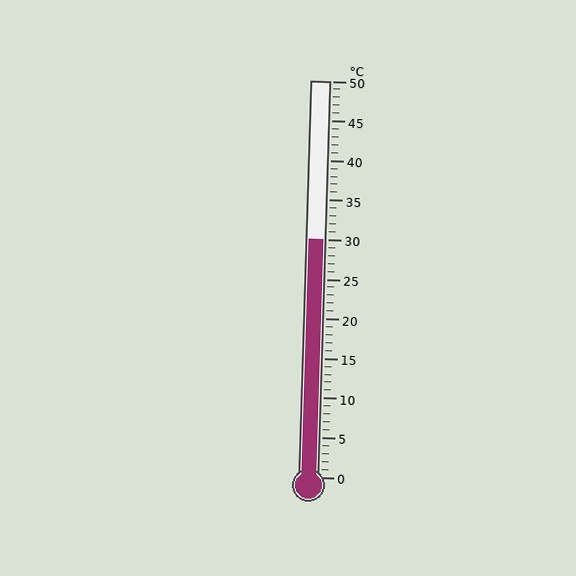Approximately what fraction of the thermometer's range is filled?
The thermometer is filled to approximately 60% of its range.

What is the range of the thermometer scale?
The thermometer scale ranges from 0°C to 50°C.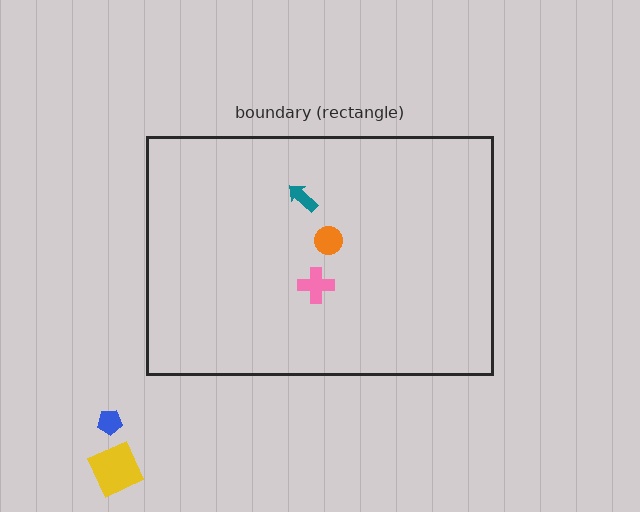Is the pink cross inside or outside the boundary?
Inside.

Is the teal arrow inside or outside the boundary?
Inside.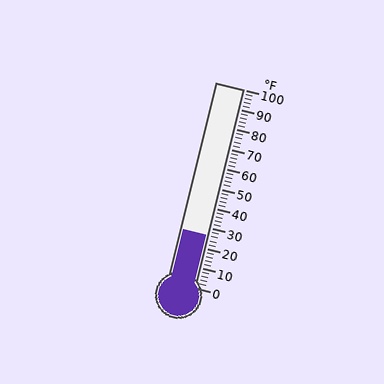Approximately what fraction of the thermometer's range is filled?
The thermometer is filled to approximately 25% of its range.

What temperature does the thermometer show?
The thermometer shows approximately 26°F.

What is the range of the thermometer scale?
The thermometer scale ranges from 0°F to 100°F.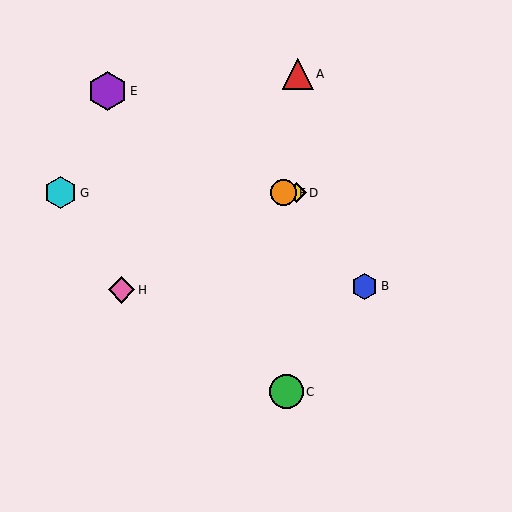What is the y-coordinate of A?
Object A is at y≈74.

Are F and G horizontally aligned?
Yes, both are at y≈193.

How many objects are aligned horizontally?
3 objects (D, F, G) are aligned horizontally.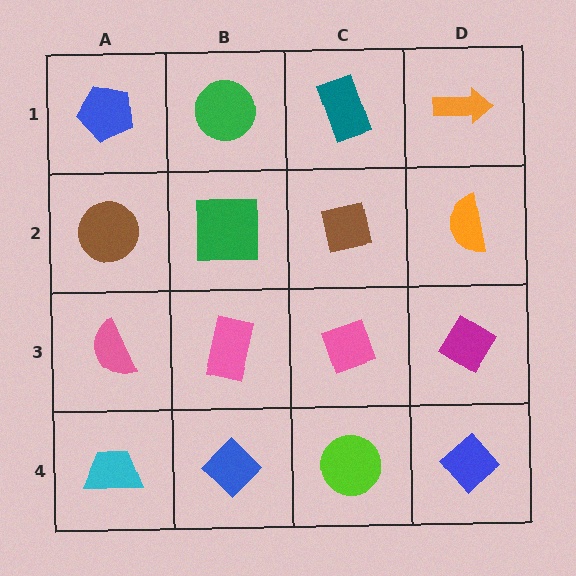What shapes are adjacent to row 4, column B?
A pink rectangle (row 3, column B), a cyan trapezoid (row 4, column A), a lime circle (row 4, column C).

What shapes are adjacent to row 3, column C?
A brown square (row 2, column C), a lime circle (row 4, column C), a pink rectangle (row 3, column B), a magenta diamond (row 3, column D).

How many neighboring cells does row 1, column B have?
3.